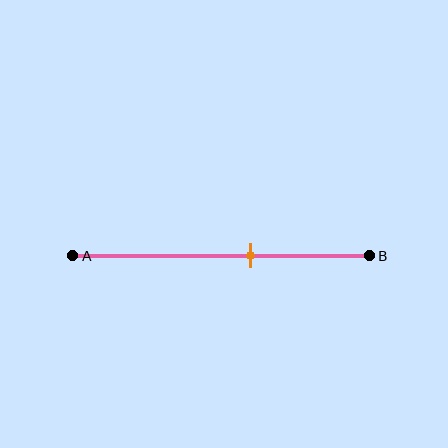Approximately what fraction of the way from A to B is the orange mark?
The orange mark is approximately 60% of the way from A to B.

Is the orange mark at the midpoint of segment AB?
No, the mark is at about 60% from A, not at the 50% midpoint.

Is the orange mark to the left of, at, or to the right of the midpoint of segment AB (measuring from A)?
The orange mark is to the right of the midpoint of segment AB.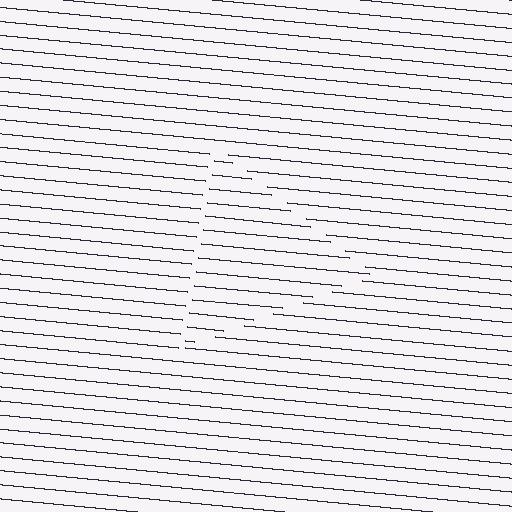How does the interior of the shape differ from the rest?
The interior of the shape contains the same grating, shifted by half a period — the contour is defined by the phase discontinuity where line-ends from the inner and outer gratings abut.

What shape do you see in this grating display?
An illusory triangle. The interior of the shape contains the same grating, shifted by half a period — the contour is defined by the phase discontinuity where line-ends from the inner and outer gratings abut.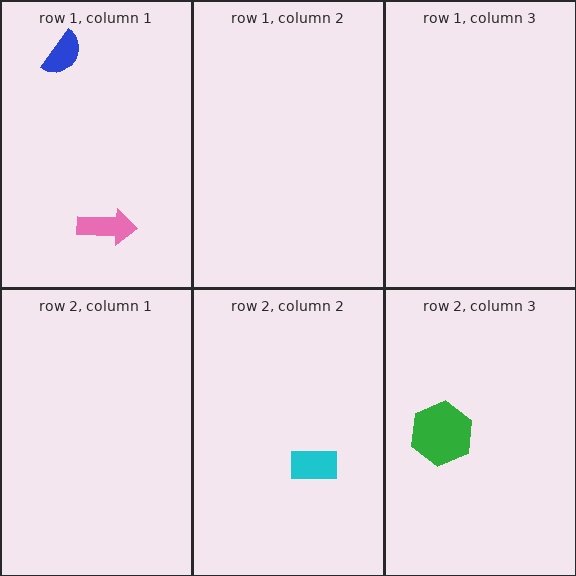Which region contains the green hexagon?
The row 2, column 3 region.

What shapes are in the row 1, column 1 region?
The pink arrow, the blue semicircle.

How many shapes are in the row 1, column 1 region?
2.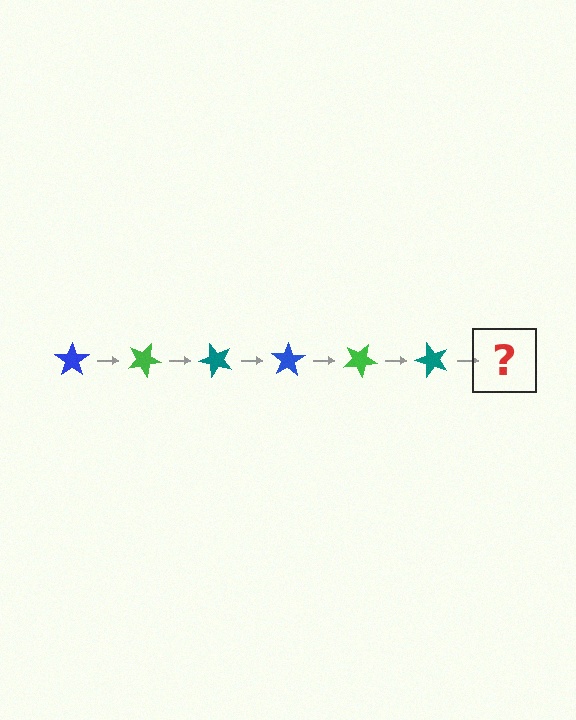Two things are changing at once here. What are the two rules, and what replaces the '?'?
The two rules are that it rotates 25 degrees each step and the color cycles through blue, green, and teal. The '?' should be a blue star, rotated 150 degrees from the start.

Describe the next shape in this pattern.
It should be a blue star, rotated 150 degrees from the start.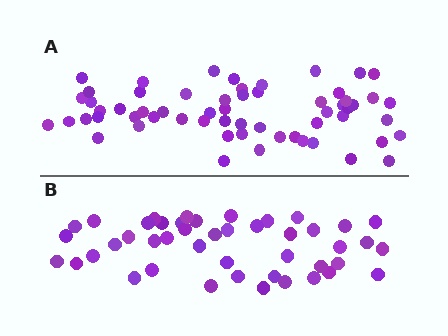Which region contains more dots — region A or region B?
Region A (the top region) has more dots.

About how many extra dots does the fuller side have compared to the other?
Region A has approximately 15 more dots than region B.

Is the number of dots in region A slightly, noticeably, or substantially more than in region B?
Region A has noticeably more, but not dramatically so. The ratio is roughly 1.3 to 1.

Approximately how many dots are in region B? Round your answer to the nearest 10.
About 40 dots. (The exact count is 45, which rounds to 40.)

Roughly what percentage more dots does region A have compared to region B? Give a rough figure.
About 35% more.